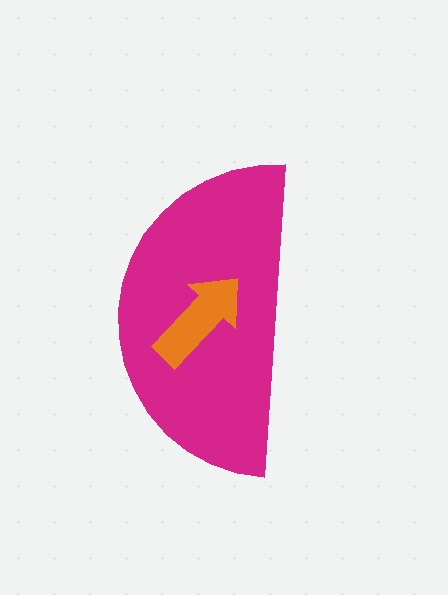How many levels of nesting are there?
2.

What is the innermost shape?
The orange arrow.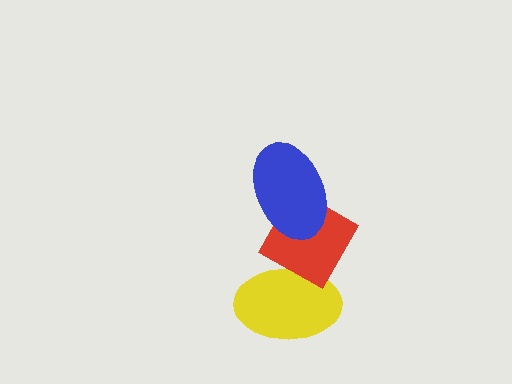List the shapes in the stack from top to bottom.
From top to bottom: the blue ellipse, the red diamond, the yellow ellipse.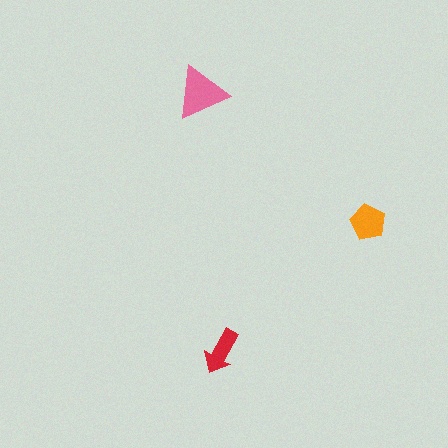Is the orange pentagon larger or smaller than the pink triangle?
Smaller.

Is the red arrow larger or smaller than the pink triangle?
Smaller.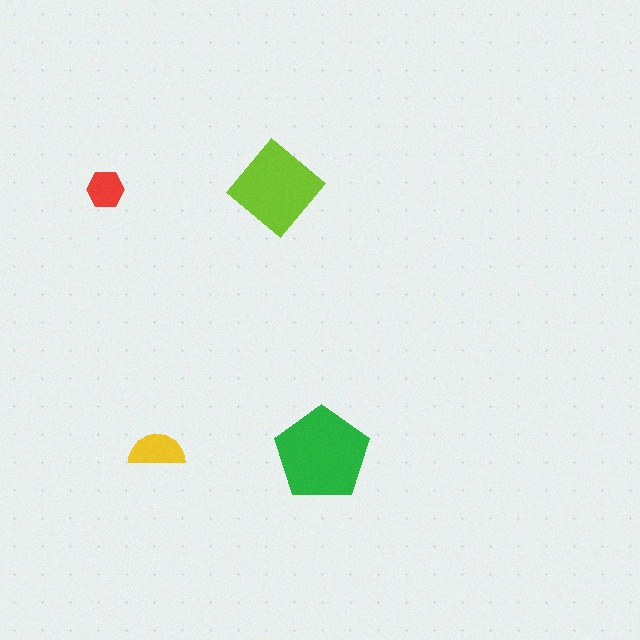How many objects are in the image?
There are 4 objects in the image.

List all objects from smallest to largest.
The red hexagon, the yellow semicircle, the lime diamond, the green pentagon.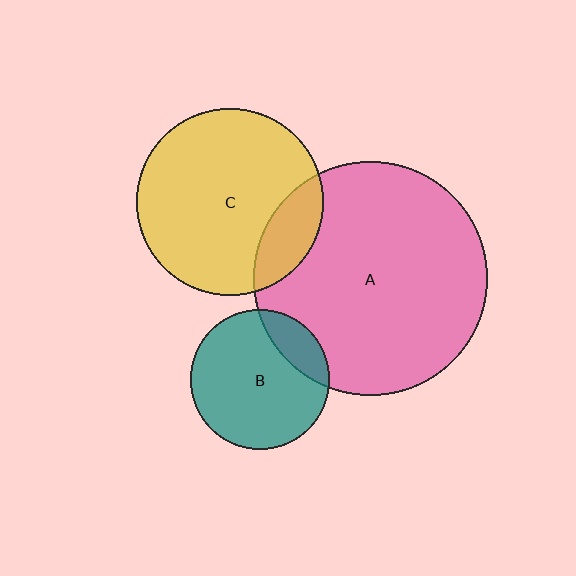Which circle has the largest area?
Circle A (pink).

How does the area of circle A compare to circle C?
Approximately 1.6 times.